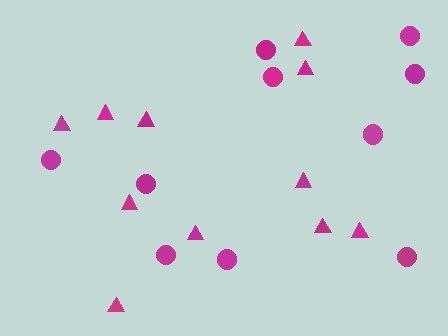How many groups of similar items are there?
There are 2 groups: one group of circles (10) and one group of triangles (11).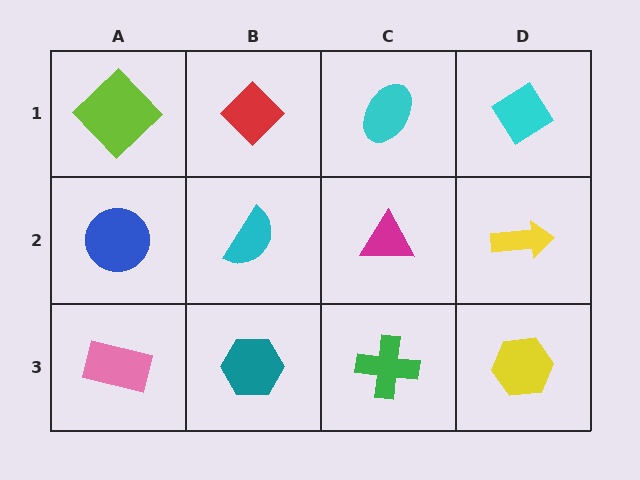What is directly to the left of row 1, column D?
A cyan ellipse.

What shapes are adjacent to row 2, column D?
A cyan diamond (row 1, column D), a yellow hexagon (row 3, column D), a magenta triangle (row 2, column C).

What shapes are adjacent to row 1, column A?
A blue circle (row 2, column A), a red diamond (row 1, column B).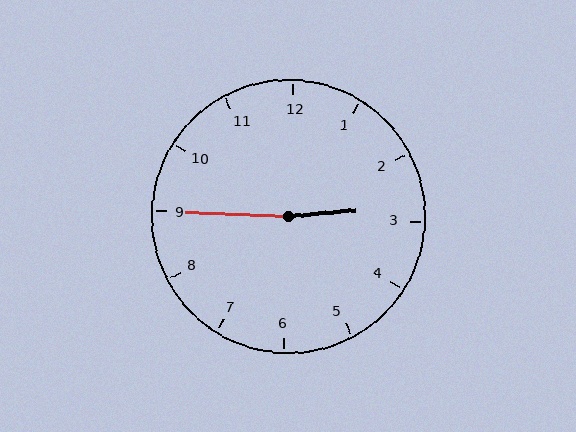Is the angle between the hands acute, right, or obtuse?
It is obtuse.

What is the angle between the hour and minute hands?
Approximately 172 degrees.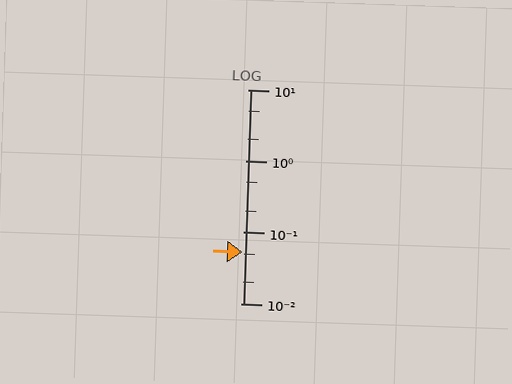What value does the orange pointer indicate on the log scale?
The pointer indicates approximately 0.052.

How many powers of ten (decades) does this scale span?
The scale spans 3 decades, from 0.01 to 10.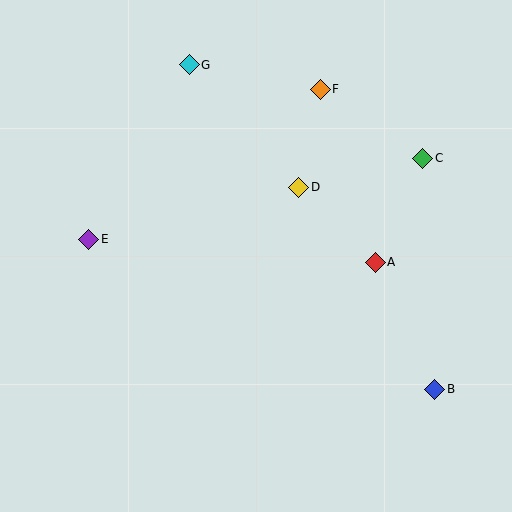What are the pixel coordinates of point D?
Point D is at (299, 187).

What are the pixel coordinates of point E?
Point E is at (89, 239).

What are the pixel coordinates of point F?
Point F is at (320, 89).